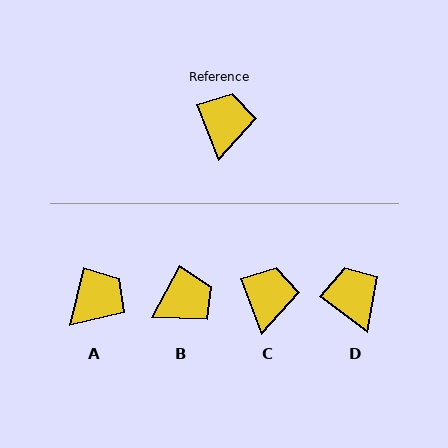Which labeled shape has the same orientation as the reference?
C.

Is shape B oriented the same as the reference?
No, it is off by about 50 degrees.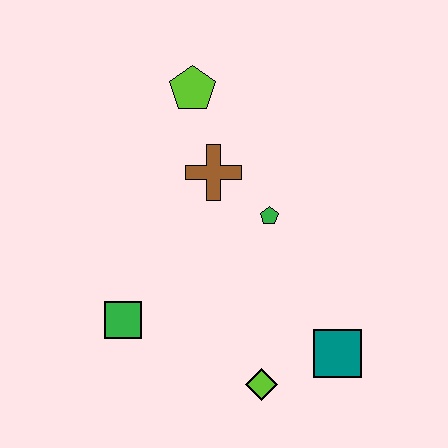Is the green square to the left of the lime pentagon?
Yes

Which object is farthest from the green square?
The lime pentagon is farthest from the green square.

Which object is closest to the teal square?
The lime diamond is closest to the teal square.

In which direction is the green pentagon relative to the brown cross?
The green pentagon is to the right of the brown cross.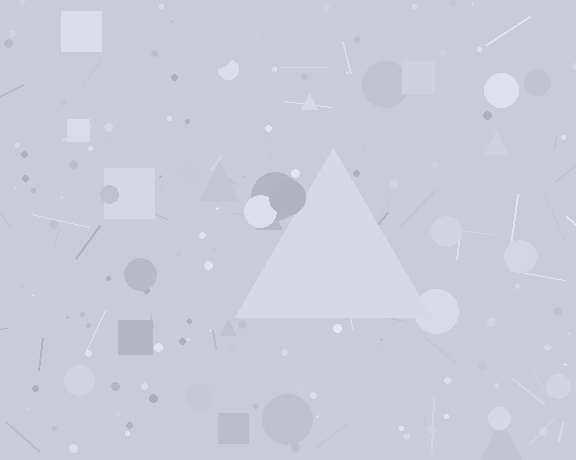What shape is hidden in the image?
A triangle is hidden in the image.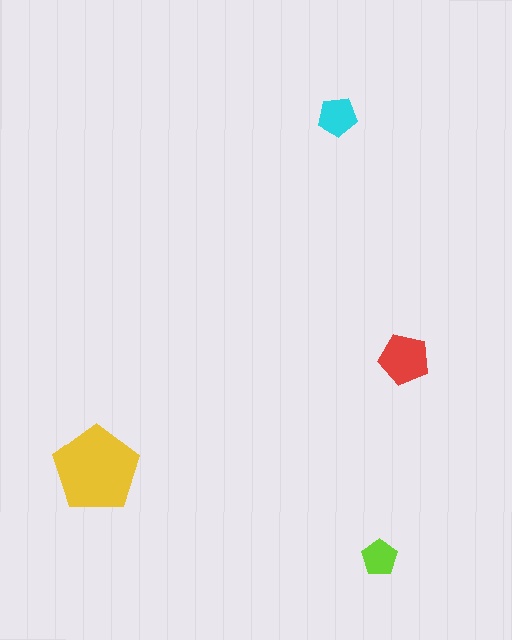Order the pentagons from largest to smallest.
the yellow one, the red one, the cyan one, the lime one.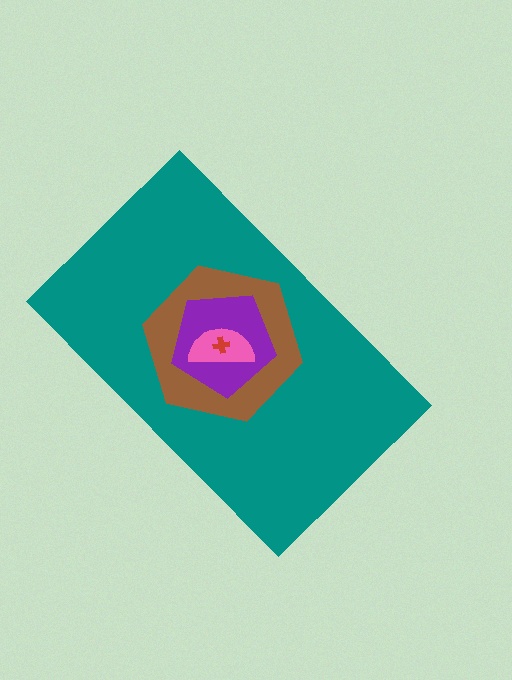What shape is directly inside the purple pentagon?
The pink semicircle.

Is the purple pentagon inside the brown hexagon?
Yes.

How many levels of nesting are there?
5.